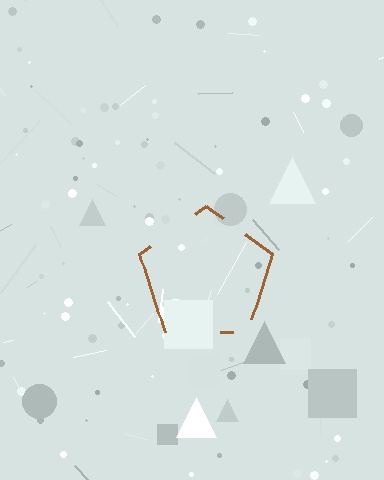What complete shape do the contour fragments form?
The contour fragments form a pentagon.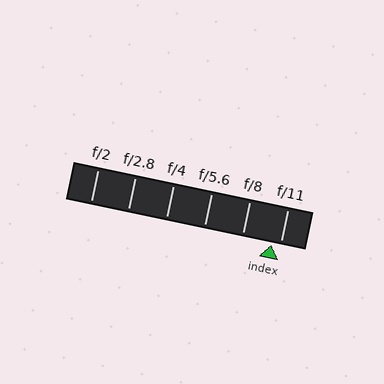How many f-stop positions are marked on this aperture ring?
There are 6 f-stop positions marked.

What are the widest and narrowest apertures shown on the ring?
The widest aperture shown is f/2 and the narrowest is f/11.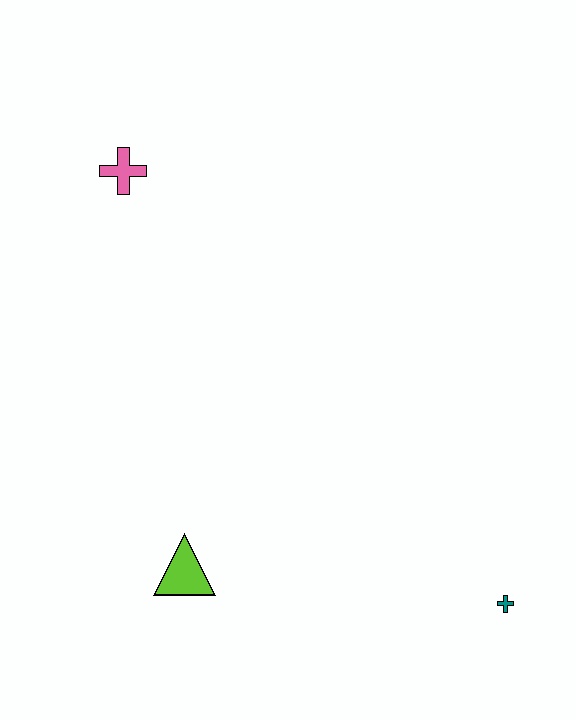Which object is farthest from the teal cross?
The pink cross is farthest from the teal cross.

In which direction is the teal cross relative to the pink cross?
The teal cross is below the pink cross.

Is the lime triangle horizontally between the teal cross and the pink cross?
Yes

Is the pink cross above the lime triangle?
Yes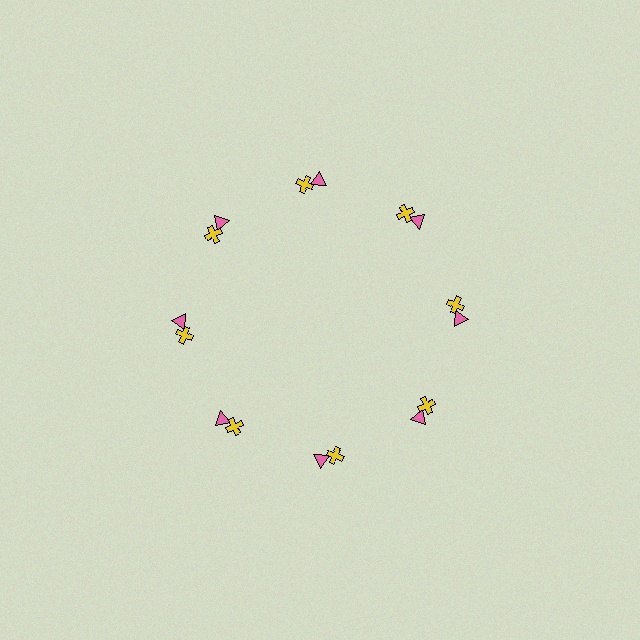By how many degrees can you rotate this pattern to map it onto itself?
The pattern maps onto itself every 45 degrees of rotation.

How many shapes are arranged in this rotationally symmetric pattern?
There are 16 shapes, arranged in 8 groups of 2.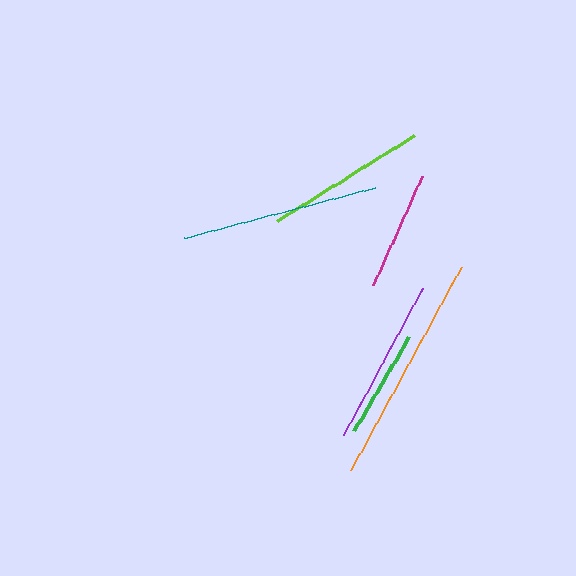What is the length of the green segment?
The green segment is approximately 109 pixels long.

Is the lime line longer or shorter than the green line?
The lime line is longer than the green line.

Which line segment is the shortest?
The green line is the shortest at approximately 109 pixels.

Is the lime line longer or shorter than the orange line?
The orange line is longer than the lime line.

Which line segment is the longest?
The orange line is the longest at approximately 231 pixels.